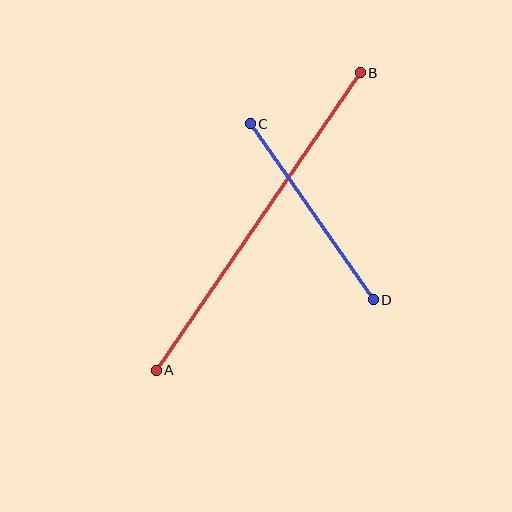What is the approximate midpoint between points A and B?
The midpoint is at approximately (258, 221) pixels.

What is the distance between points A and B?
The distance is approximately 361 pixels.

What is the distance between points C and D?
The distance is approximately 215 pixels.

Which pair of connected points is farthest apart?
Points A and B are farthest apart.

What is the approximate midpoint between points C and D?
The midpoint is at approximately (312, 212) pixels.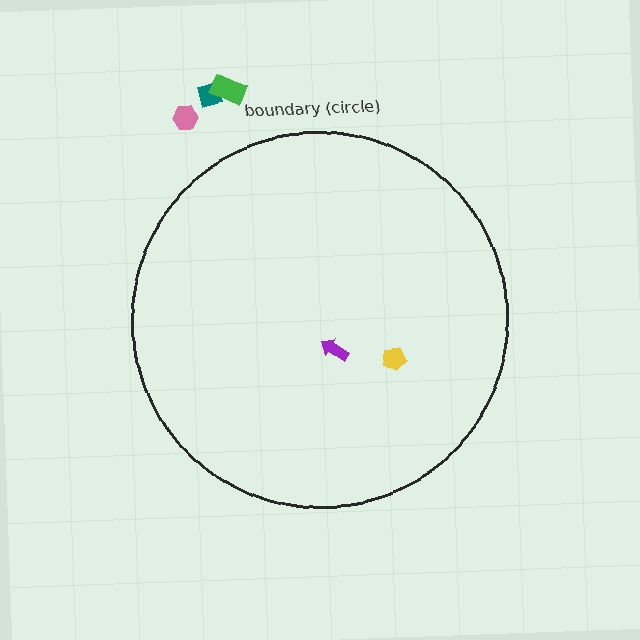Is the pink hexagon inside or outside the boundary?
Outside.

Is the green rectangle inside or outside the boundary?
Outside.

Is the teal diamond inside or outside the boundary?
Outside.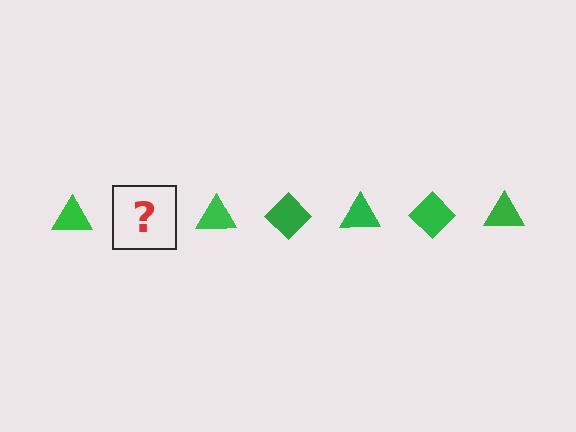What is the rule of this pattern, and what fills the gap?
The rule is that the pattern cycles through triangle, diamond shapes in green. The gap should be filled with a green diamond.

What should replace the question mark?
The question mark should be replaced with a green diamond.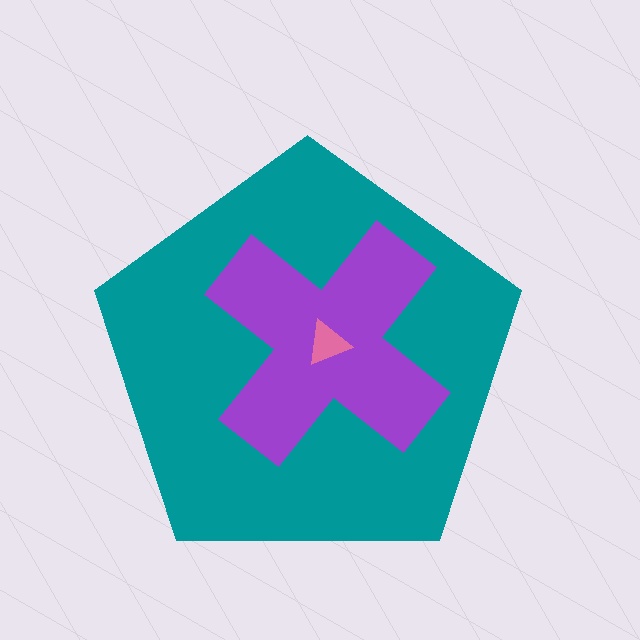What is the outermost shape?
The teal pentagon.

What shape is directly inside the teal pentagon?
The purple cross.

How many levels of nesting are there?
3.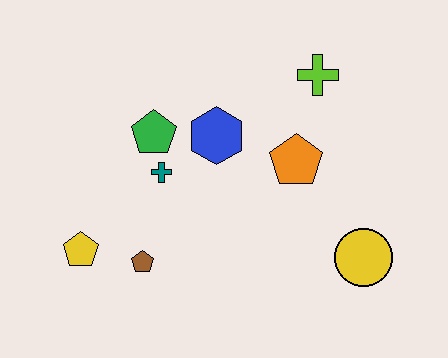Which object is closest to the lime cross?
The orange pentagon is closest to the lime cross.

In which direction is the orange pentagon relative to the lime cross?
The orange pentagon is below the lime cross.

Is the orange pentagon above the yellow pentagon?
Yes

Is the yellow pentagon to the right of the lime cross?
No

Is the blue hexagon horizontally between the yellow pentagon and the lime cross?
Yes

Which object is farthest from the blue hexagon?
The yellow circle is farthest from the blue hexagon.